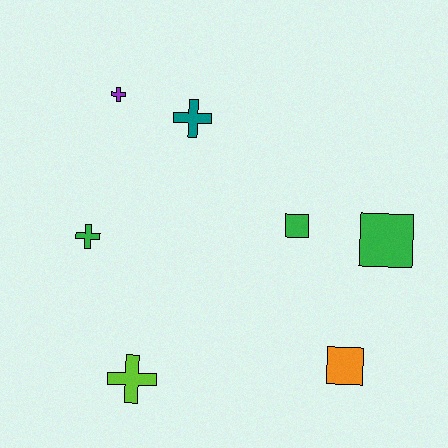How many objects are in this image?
There are 7 objects.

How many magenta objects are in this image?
There are no magenta objects.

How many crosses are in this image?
There are 4 crosses.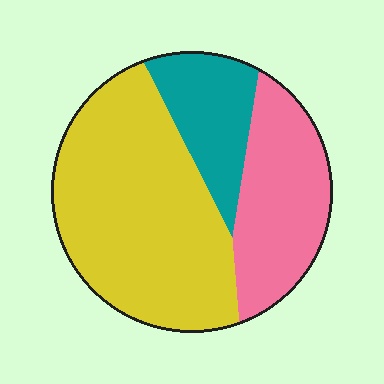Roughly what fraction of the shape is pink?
Pink takes up between a quarter and a half of the shape.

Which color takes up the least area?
Teal, at roughly 20%.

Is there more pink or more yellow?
Yellow.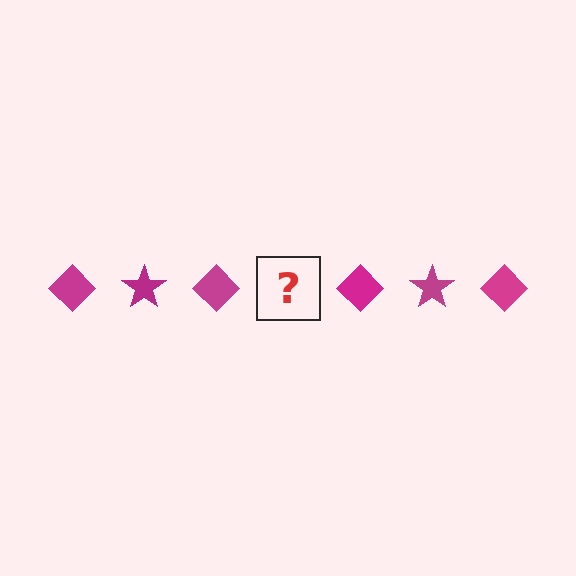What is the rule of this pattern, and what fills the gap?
The rule is that the pattern cycles through diamond, star shapes in magenta. The gap should be filled with a magenta star.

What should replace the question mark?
The question mark should be replaced with a magenta star.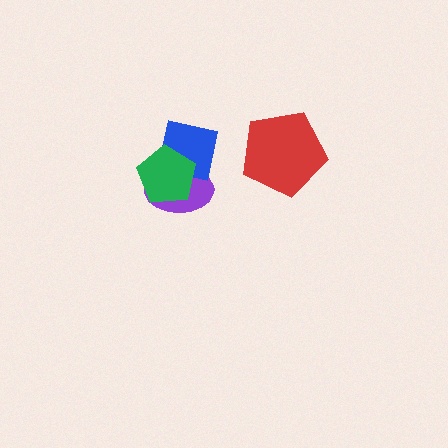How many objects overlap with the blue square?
2 objects overlap with the blue square.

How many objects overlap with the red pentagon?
0 objects overlap with the red pentagon.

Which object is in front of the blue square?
The green pentagon is in front of the blue square.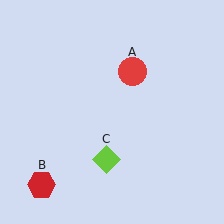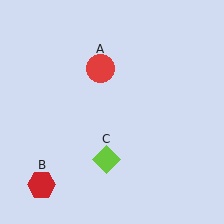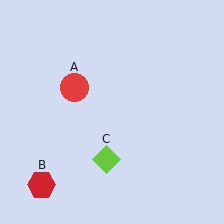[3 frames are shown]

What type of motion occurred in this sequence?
The red circle (object A) rotated counterclockwise around the center of the scene.